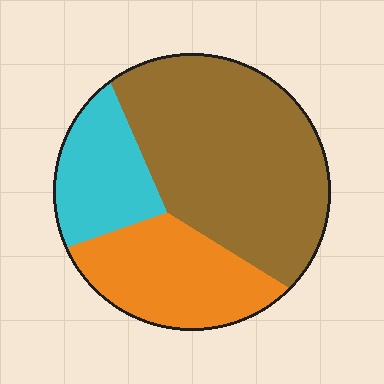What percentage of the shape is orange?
Orange takes up about one quarter (1/4) of the shape.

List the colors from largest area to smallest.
From largest to smallest: brown, orange, cyan.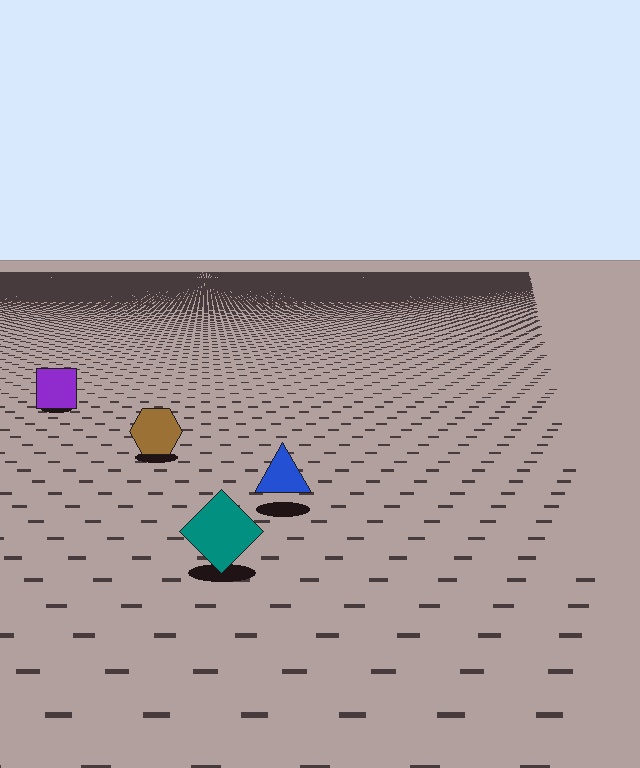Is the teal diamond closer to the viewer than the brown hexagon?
Yes. The teal diamond is closer — you can tell from the texture gradient: the ground texture is coarser near it.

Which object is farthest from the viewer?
The purple square is farthest from the viewer. It appears smaller and the ground texture around it is denser.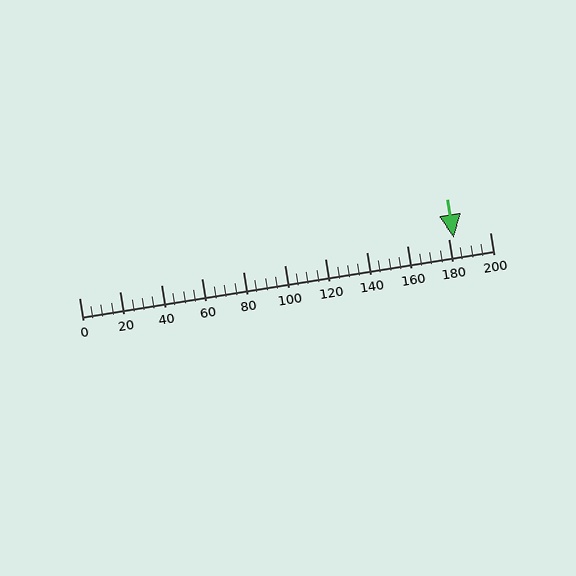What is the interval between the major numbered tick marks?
The major tick marks are spaced 20 units apart.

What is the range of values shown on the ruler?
The ruler shows values from 0 to 200.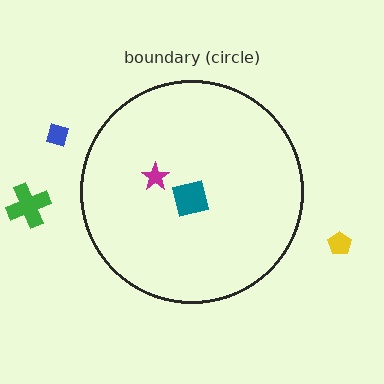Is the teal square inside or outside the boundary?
Inside.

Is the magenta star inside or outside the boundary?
Inside.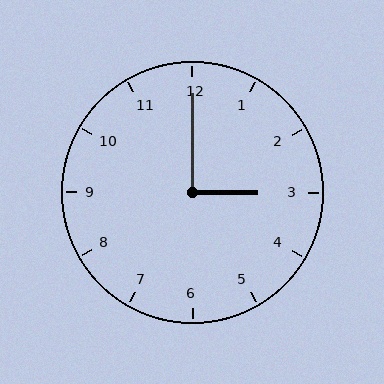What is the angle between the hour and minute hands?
Approximately 90 degrees.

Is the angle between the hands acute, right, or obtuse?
It is right.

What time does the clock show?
3:00.